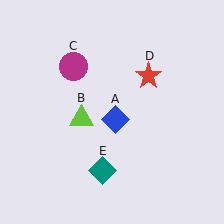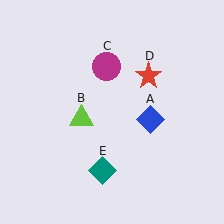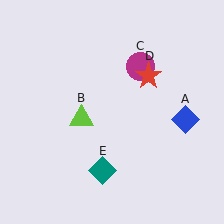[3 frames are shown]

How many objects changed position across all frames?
2 objects changed position: blue diamond (object A), magenta circle (object C).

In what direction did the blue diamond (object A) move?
The blue diamond (object A) moved right.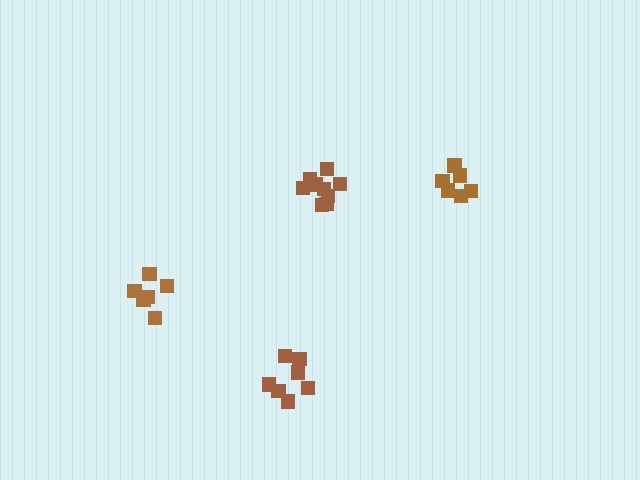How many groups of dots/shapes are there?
There are 4 groups.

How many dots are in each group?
Group 1: 6 dots, Group 2: 6 dots, Group 3: 7 dots, Group 4: 9 dots (28 total).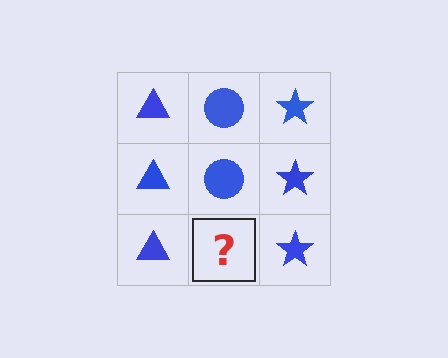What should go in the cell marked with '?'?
The missing cell should contain a blue circle.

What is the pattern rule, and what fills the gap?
The rule is that each column has a consistent shape. The gap should be filled with a blue circle.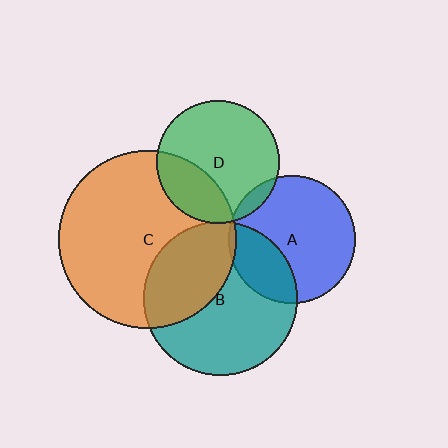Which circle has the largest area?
Circle C (orange).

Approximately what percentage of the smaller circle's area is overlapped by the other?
Approximately 30%.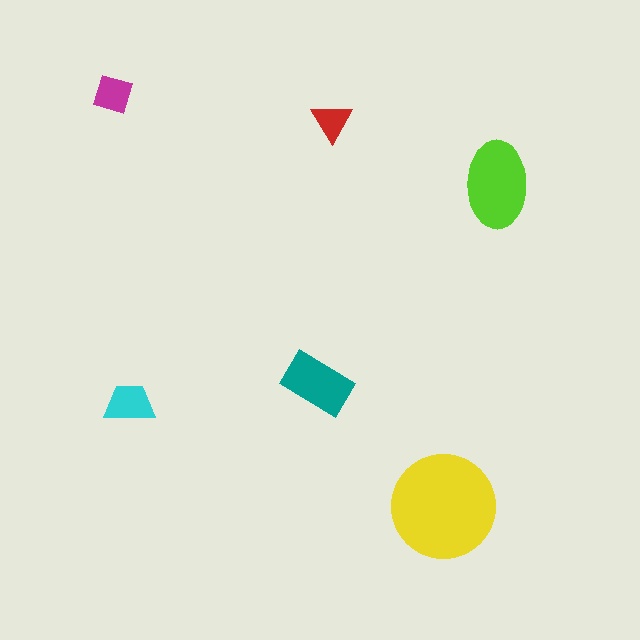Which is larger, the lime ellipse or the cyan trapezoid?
The lime ellipse.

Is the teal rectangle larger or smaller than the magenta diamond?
Larger.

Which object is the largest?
The yellow circle.